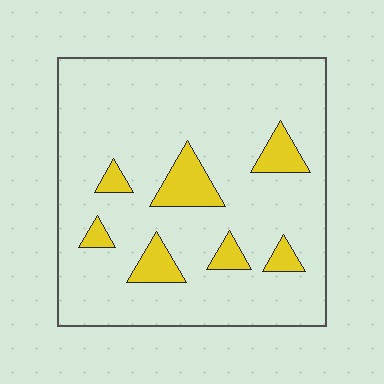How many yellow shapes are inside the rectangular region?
7.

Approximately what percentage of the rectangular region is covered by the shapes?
Approximately 10%.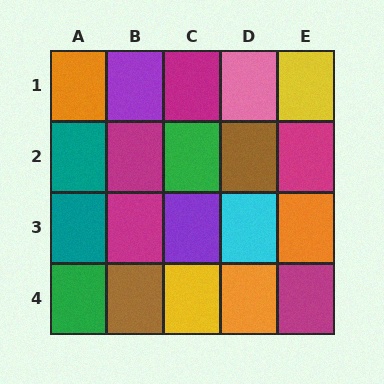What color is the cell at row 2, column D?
Brown.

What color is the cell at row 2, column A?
Teal.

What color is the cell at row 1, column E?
Yellow.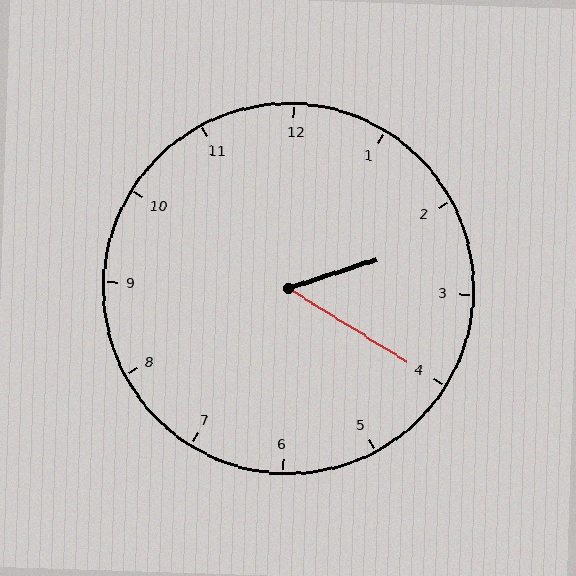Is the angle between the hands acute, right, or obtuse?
It is acute.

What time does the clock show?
2:20.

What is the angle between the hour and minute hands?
Approximately 50 degrees.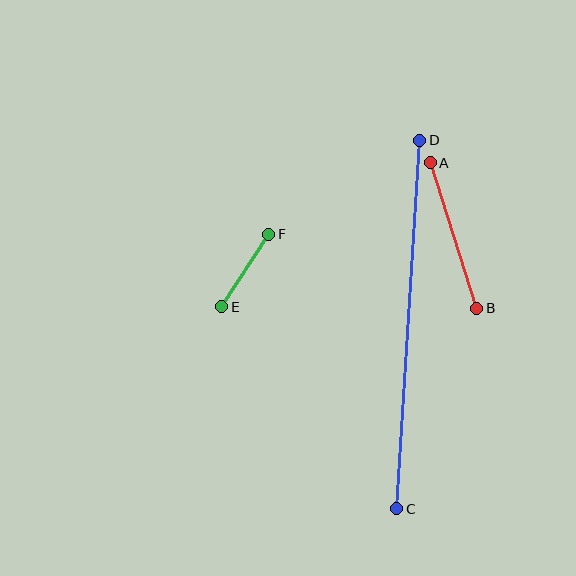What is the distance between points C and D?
The distance is approximately 369 pixels.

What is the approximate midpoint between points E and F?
The midpoint is at approximately (245, 271) pixels.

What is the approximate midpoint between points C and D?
The midpoint is at approximately (408, 324) pixels.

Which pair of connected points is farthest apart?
Points C and D are farthest apart.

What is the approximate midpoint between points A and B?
The midpoint is at approximately (454, 235) pixels.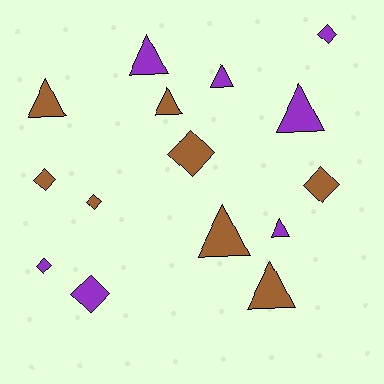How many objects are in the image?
There are 15 objects.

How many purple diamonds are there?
There are 3 purple diamonds.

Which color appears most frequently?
Brown, with 8 objects.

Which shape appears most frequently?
Triangle, with 8 objects.